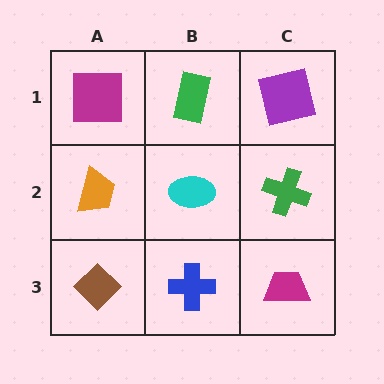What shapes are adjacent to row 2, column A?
A magenta square (row 1, column A), a brown diamond (row 3, column A), a cyan ellipse (row 2, column B).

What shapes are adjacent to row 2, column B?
A green rectangle (row 1, column B), a blue cross (row 3, column B), an orange trapezoid (row 2, column A), a green cross (row 2, column C).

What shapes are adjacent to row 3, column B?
A cyan ellipse (row 2, column B), a brown diamond (row 3, column A), a magenta trapezoid (row 3, column C).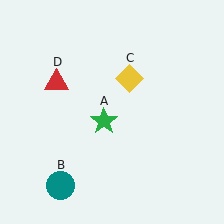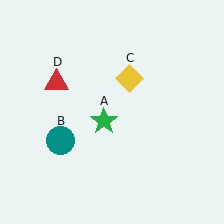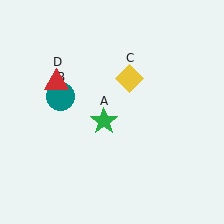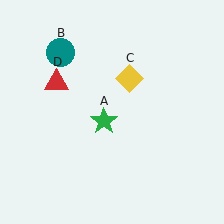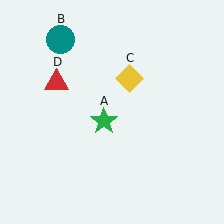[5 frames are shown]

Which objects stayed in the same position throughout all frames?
Green star (object A) and yellow diamond (object C) and red triangle (object D) remained stationary.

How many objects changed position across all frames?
1 object changed position: teal circle (object B).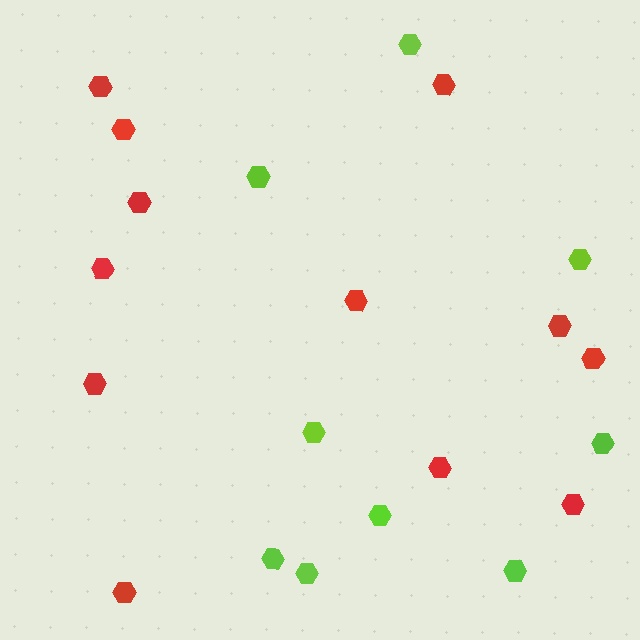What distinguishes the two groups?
There are 2 groups: one group of red hexagons (12) and one group of lime hexagons (9).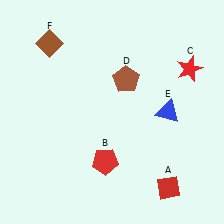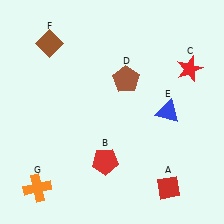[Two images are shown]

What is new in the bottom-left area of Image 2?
An orange cross (G) was added in the bottom-left area of Image 2.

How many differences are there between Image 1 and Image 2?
There is 1 difference between the two images.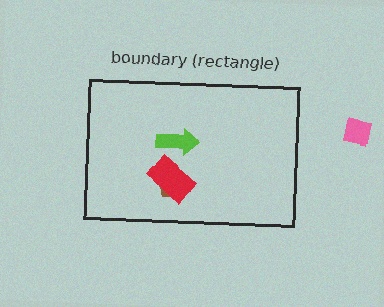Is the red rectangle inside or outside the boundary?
Inside.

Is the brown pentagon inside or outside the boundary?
Inside.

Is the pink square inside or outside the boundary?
Outside.